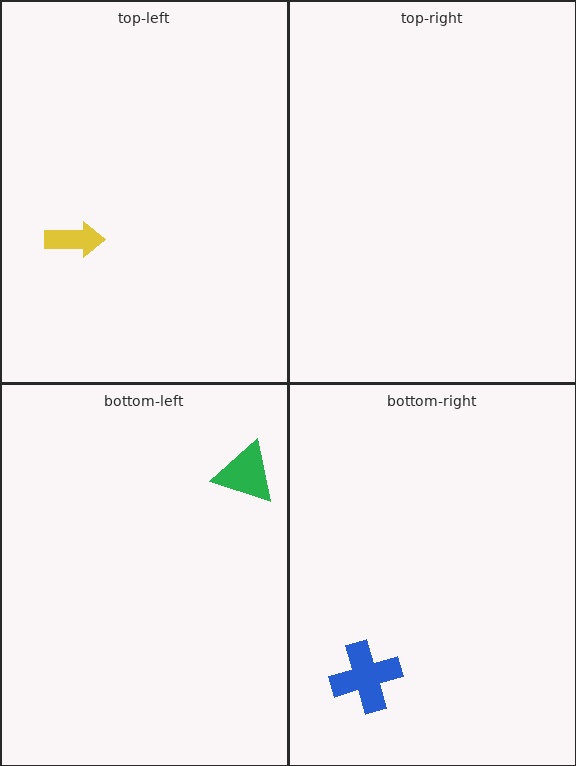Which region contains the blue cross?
The bottom-right region.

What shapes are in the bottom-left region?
The green triangle.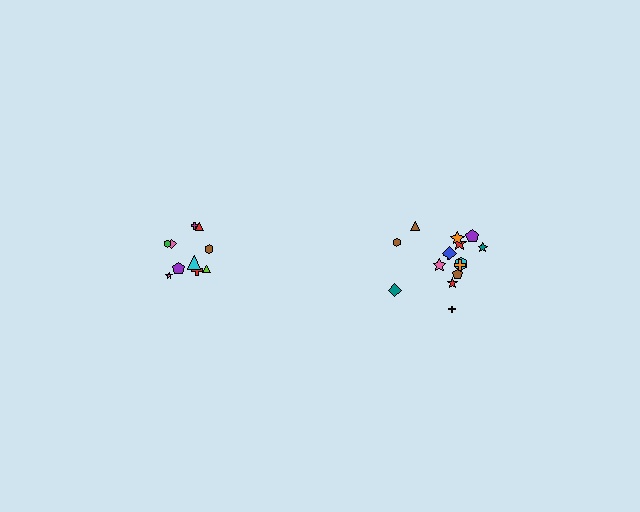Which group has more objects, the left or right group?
The right group.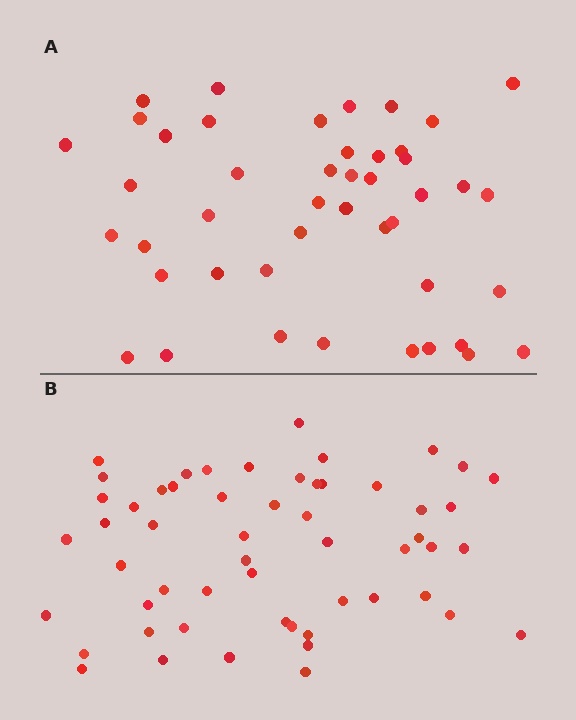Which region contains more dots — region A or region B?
Region B (the bottom region) has more dots.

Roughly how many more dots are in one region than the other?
Region B has roughly 10 or so more dots than region A.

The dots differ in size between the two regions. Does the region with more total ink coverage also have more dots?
No. Region A has more total ink coverage because its dots are larger, but region B actually contains more individual dots. Total area can be misleading — the number of items is what matters here.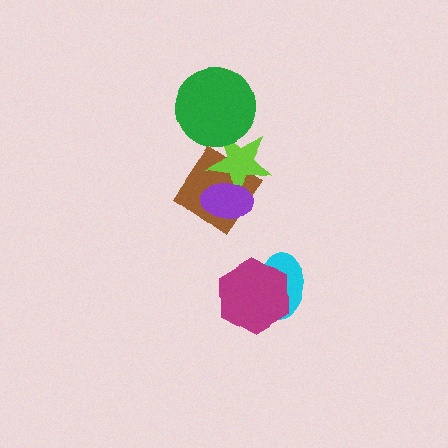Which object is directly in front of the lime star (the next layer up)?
The purple ellipse is directly in front of the lime star.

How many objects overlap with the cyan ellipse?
1 object overlaps with the cyan ellipse.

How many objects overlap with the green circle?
1 object overlaps with the green circle.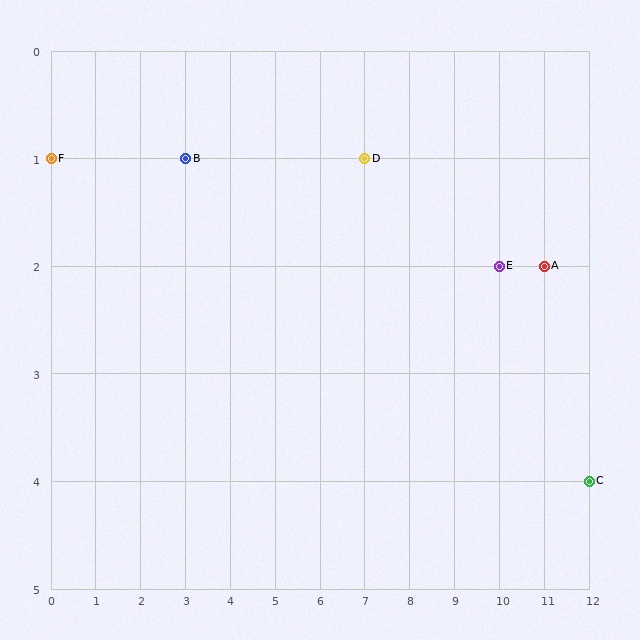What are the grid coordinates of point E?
Point E is at grid coordinates (10, 2).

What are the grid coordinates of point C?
Point C is at grid coordinates (12, 4).